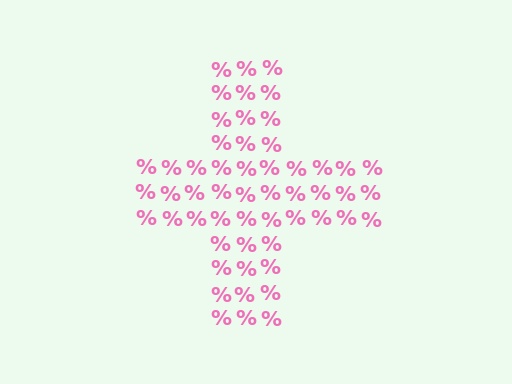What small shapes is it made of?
It is made of small percent signs.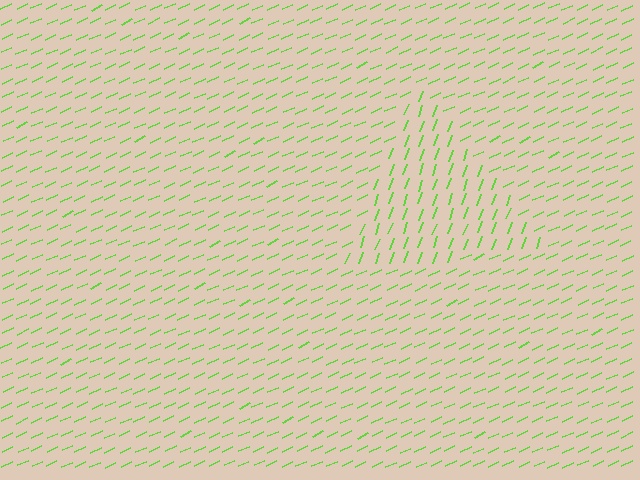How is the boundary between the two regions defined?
The boundary is defined purely by a change in line orientation (approximately 45 degrees difference). All lines are the same color and thickness.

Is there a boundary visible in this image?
Yes, there is a texture boundary formed by a change in line orientation.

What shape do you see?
I see a triangle.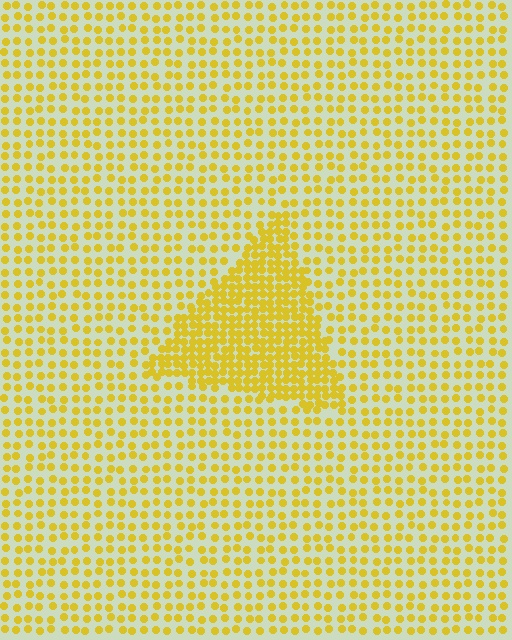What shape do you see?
I see a triangle.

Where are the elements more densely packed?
The elements are more densely packed inside the triangle boundary.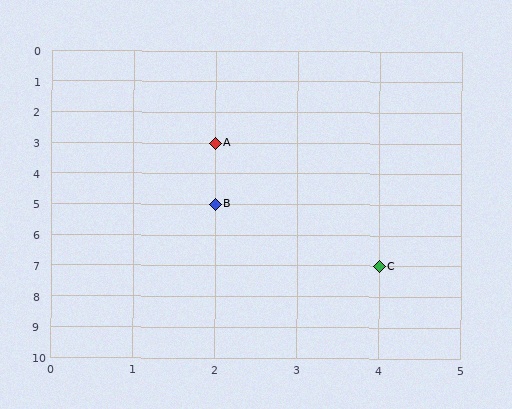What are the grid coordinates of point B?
Point B is at grid coordinates (2, 5).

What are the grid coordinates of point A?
Point A is at grid coordinates (2, 3).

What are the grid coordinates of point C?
Point C is at grid coordinates (4, 7).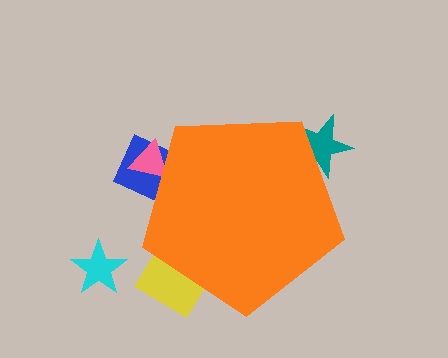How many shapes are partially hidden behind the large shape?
4 shapes are partially hidden.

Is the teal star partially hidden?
Yes, the teal star is partially hidden behind the orange pentagon.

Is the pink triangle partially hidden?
Yes, the pink triangle is partially hidden behind the orange pentagon.